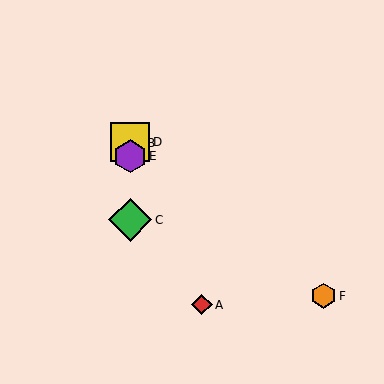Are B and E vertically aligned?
Yes, both are at x≈130.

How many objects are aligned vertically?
4 objects (B, C, D, E) are aligned vertically.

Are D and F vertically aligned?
No, D is at x≈130 and F is at x≈324.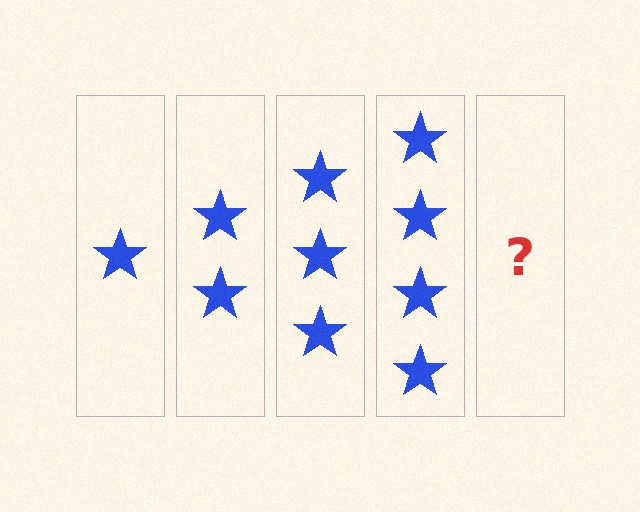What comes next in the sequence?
The next element should be 5 stars.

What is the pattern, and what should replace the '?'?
The pattern is that each step adds one more star. The '?' should be 5 stars.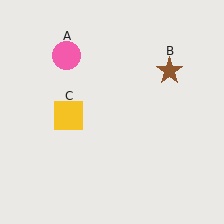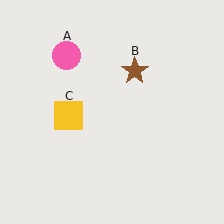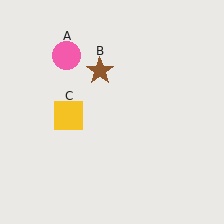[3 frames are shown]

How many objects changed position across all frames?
1 object changed position: brown star (object B).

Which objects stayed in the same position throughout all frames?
Pink circle (object A) and yellow square (object C) remained stationary.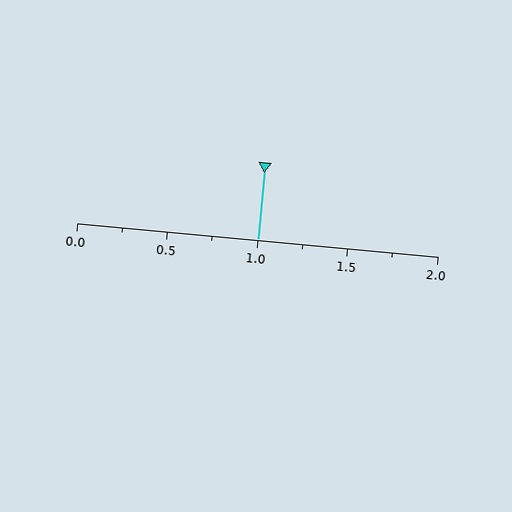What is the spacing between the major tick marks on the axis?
The major ticks are spaced 0.5 apart.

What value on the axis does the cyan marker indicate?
The marker indicates approximately 1.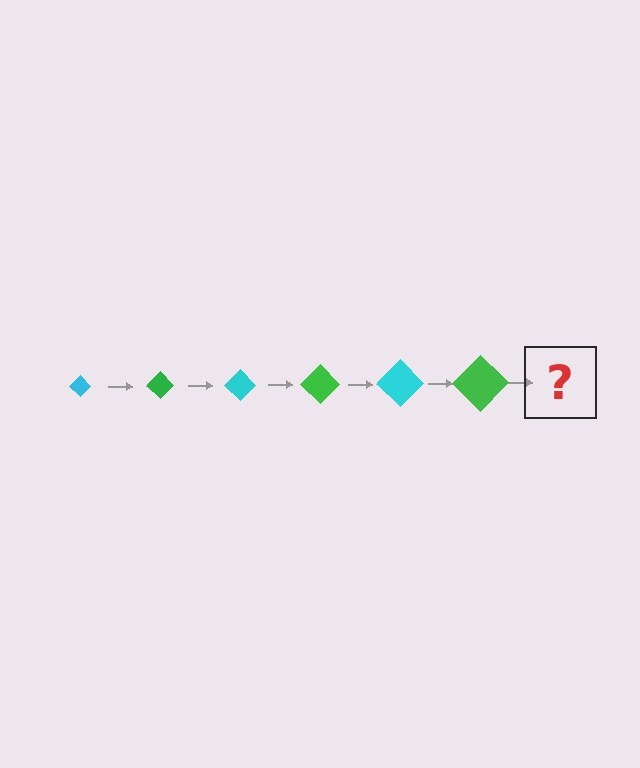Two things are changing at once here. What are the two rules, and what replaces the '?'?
The two rules are that the diamond grows larger each step and the color cycles through cyan and green. The '?' should be a cyan diamond, larger than the previous one.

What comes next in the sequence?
The next element should be a cyan diamond, larger than the previous one.